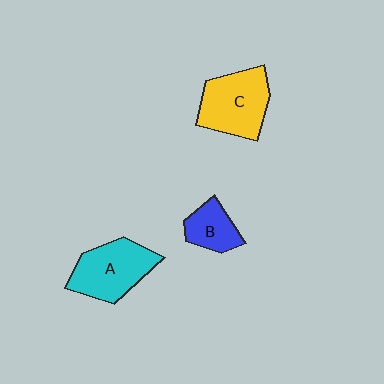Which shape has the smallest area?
Shape B (blue).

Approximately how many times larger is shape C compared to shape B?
Approximately 1.9 times.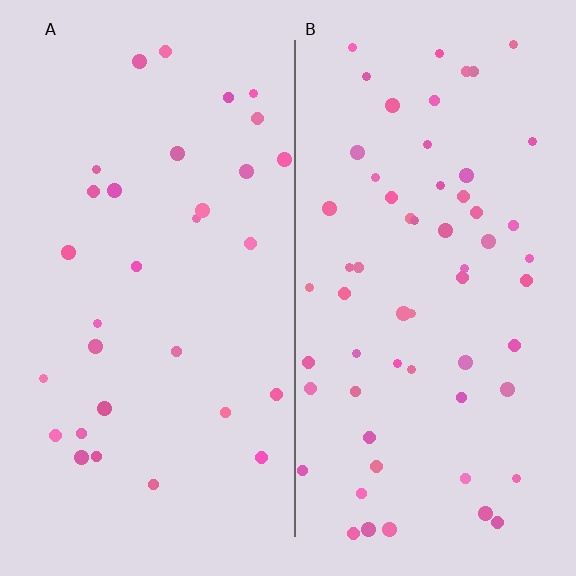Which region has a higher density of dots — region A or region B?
B (the right).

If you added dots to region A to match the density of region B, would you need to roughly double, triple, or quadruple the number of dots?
Approximately double.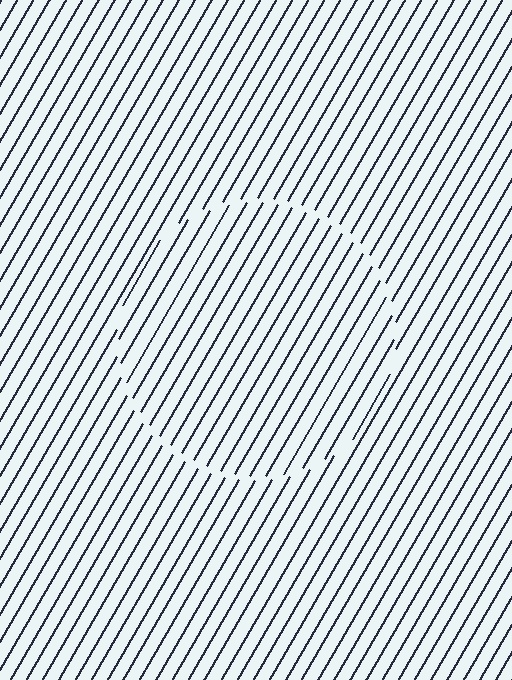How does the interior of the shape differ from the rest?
The interior of the shape contains the same grating, shifted by half a period — the contour is defined by the phase discontinuity where line-ends from the inner and outer gratings abut.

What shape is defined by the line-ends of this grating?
An illusory circle. The interior of the shape contains the same grating, shifted by half a period — the contour is defined by the phase discontinuity where line-ends from the inner and outer gratings abut.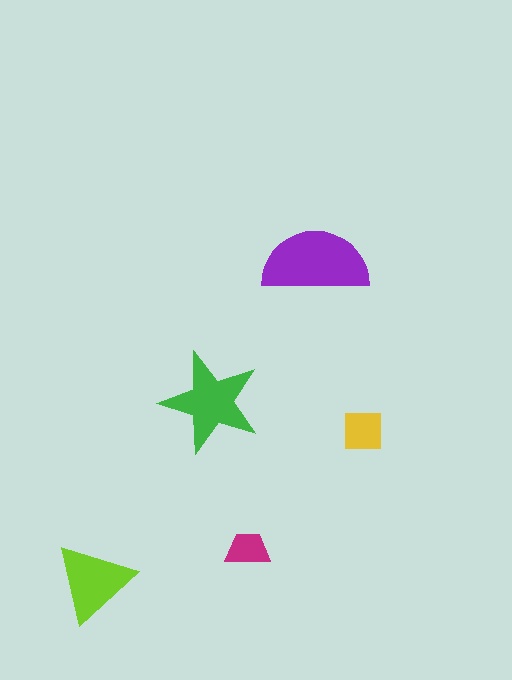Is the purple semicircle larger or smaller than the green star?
Larger.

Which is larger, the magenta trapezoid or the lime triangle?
The lime triangle.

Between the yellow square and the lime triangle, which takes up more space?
The lime triangle.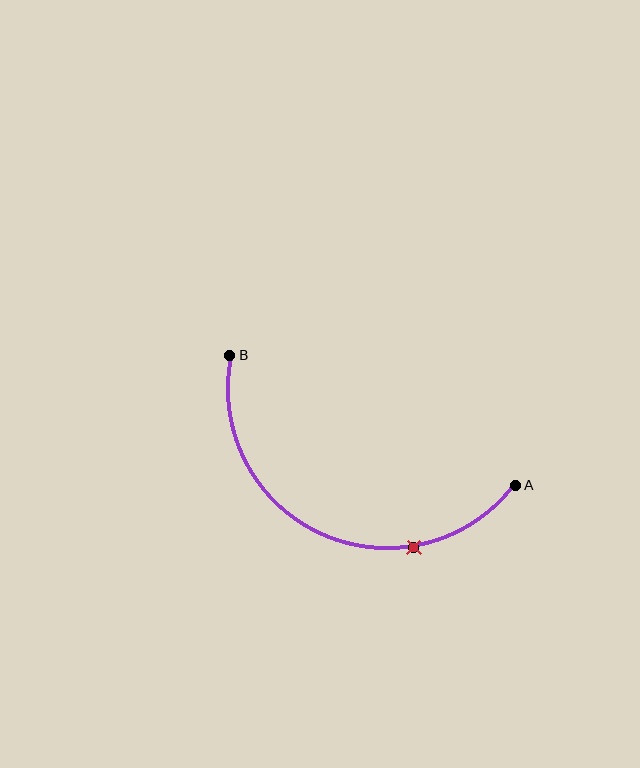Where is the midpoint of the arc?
The arc midpoint is the point on the curve farthest from the straight line joining A and B. It sits below that line.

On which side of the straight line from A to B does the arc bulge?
The arc bulges below the straight line connecting A and B.